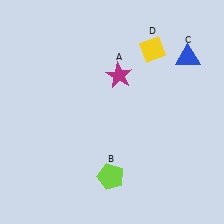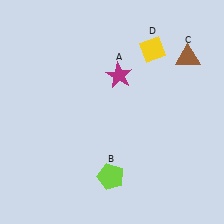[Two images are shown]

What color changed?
The triangle (C) changed from blue in Image 1 to brown in Image 2.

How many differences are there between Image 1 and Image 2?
There is 1 difference between the two images.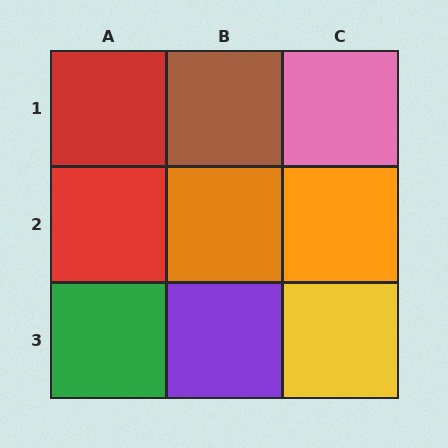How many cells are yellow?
1 cell is yellow.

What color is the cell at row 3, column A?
Green.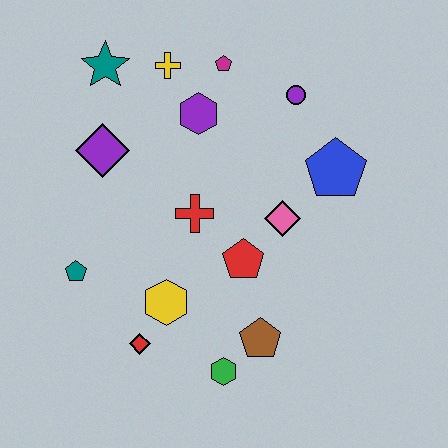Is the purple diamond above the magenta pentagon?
No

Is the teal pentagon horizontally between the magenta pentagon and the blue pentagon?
No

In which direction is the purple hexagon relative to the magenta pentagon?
The purple hexagon is below the magenta pentagon.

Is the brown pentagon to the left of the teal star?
No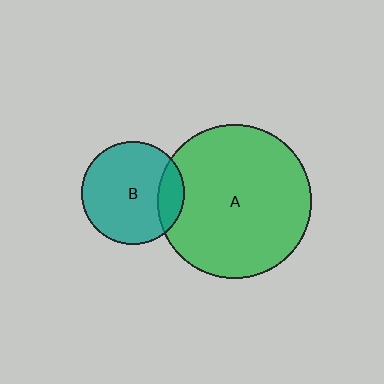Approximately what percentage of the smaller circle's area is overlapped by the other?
Approximately 15%.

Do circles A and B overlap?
Yes.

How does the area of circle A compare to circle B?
Approximately 2.2 times.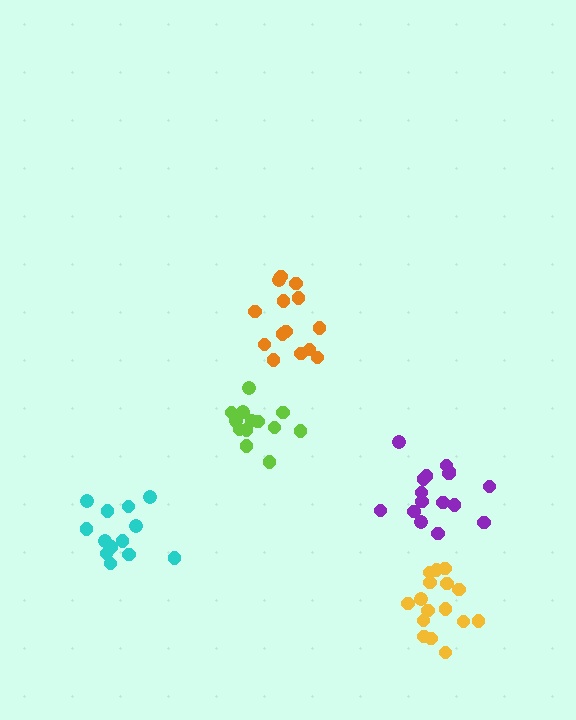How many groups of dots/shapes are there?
There are 5 groups.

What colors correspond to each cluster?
The clusters are colored: cyan, orange, yellow, lime, purple.